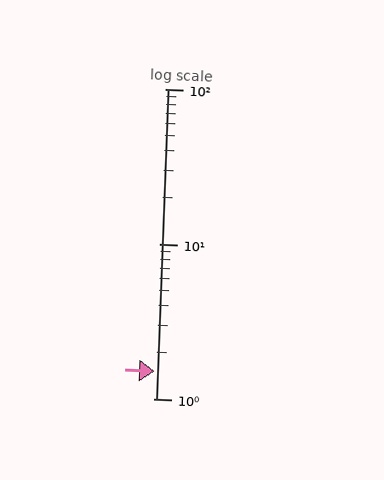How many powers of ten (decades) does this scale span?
The scale spans 2 decades, from 1 to 100.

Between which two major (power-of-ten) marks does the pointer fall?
The pointer is between 1 and 10.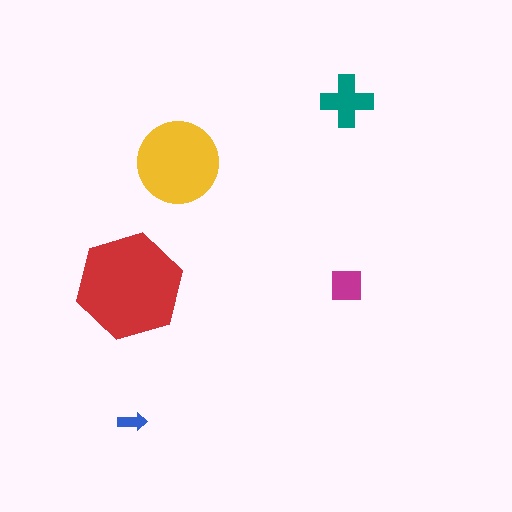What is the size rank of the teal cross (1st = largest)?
3rd.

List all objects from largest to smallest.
The red hexagon, the yellow circle, the teal cross, the magenta square, the blue arrow.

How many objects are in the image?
There are 5 objects in the image.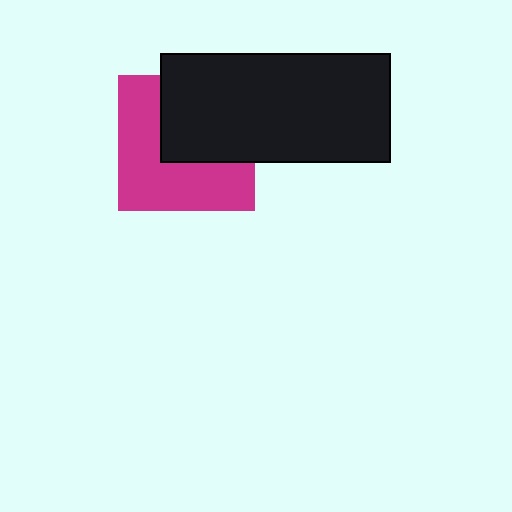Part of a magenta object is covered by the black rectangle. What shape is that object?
It is a square.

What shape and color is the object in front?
The object in front is a black rectangle.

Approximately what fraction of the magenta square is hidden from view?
Roughly 45% of the magenta square is hidden behind the black rectangle.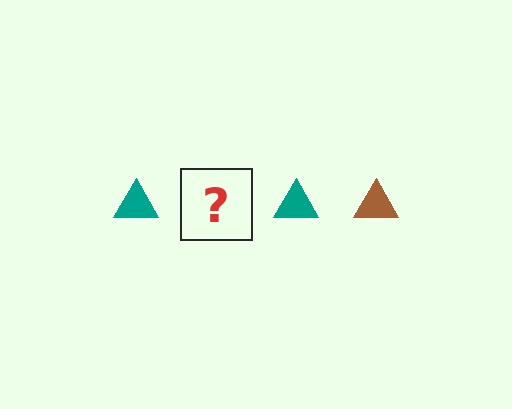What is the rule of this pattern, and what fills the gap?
The rule is that the pattern cycles through teal, brown triangles. The gap should be filled with a brown triangle.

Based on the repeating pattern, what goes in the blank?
The blank should be a brown triangle.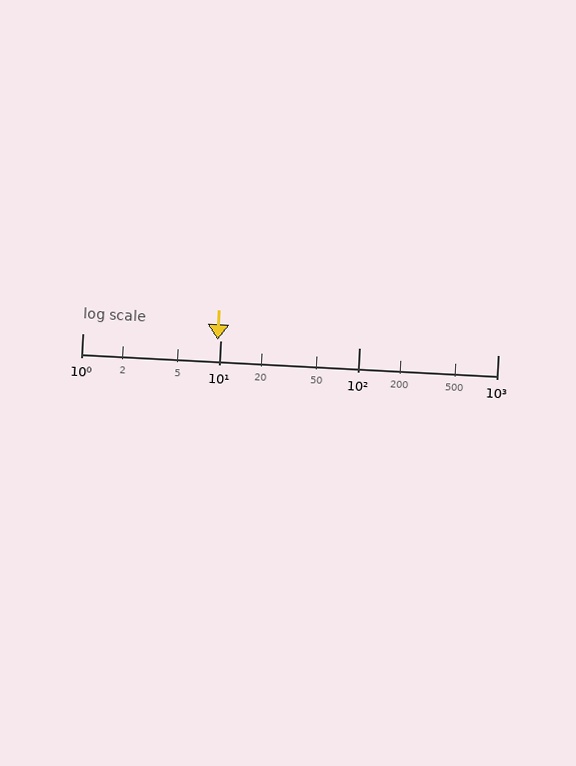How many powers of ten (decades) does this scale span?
The scale spans 3 decades, from 1 to 1000.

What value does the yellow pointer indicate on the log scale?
The pointer indicates approximately 9.5.